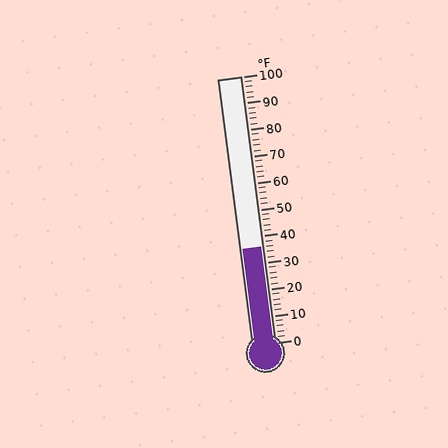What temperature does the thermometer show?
The thermometer shows approximately 36°F.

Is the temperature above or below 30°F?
The temperature is above 30°F.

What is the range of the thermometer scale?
The thermometer scale ranges from 0°F to 100°F.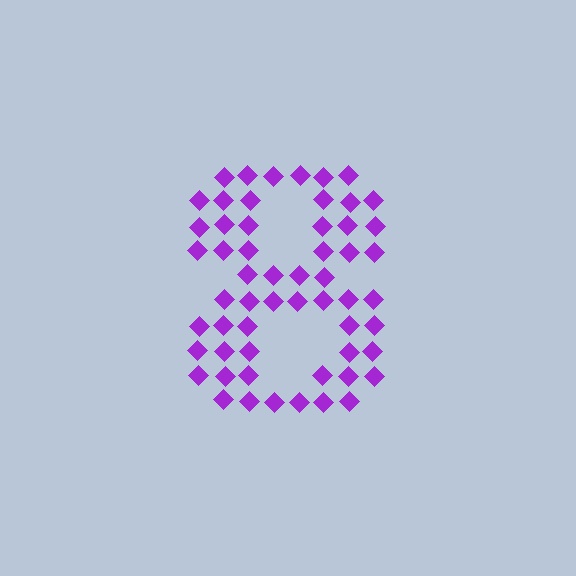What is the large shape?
The large shape is the digit 8.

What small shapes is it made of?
It is made of small diamonds.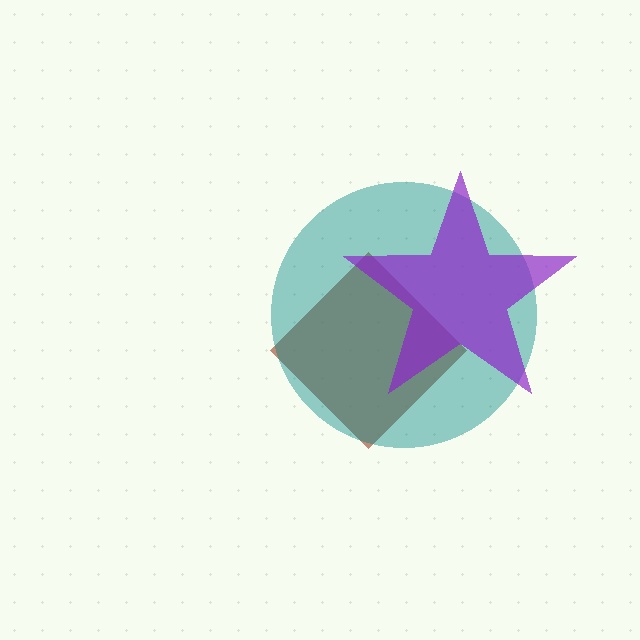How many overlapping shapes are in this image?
There are 3 overlapping shapes in the image.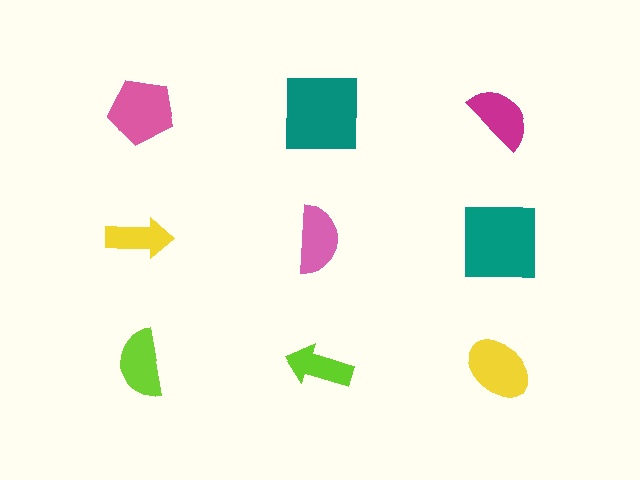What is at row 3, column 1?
A lime semicircle.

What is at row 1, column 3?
A magenta semicircle.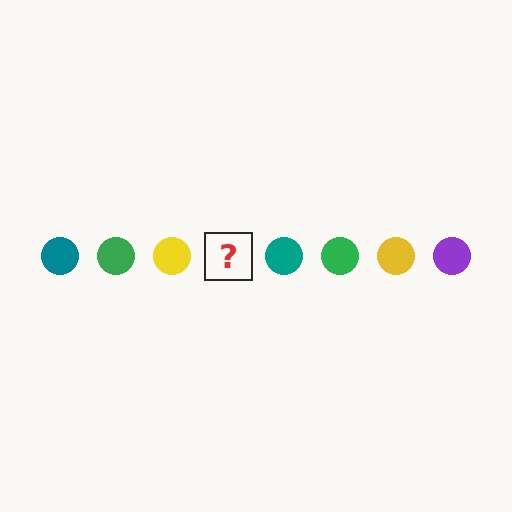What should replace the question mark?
The question mark should be replaced with a purple circle.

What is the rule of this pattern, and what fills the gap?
The rule is that the pattern cycles through teal, green, yellow, purple circles. The gap should be filled with a purple circle.